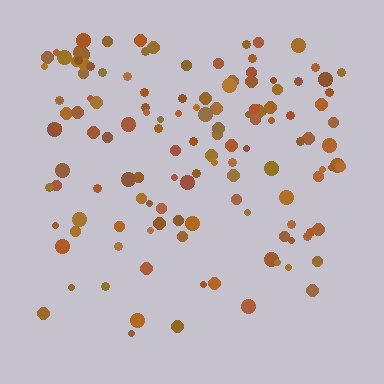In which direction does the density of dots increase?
From bottom to top, with the top side densest.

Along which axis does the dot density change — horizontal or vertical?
Vertical.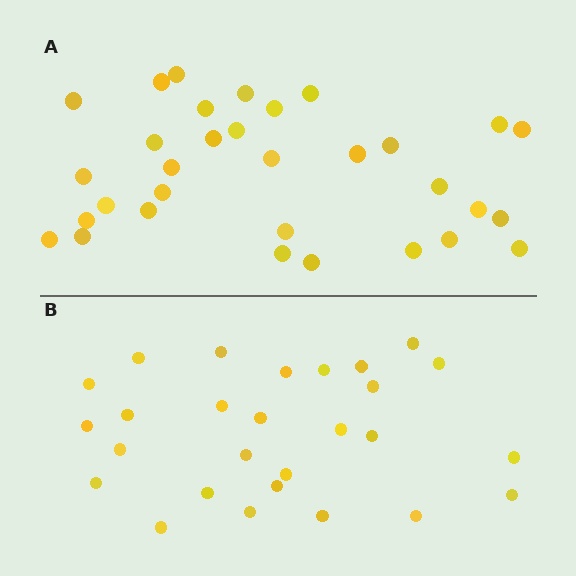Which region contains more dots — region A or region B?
Region A (the top region) has more dots.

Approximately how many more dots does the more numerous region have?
Region A has about 5 more dots than region B.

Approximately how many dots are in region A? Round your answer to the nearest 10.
About 30 dots. (The exact count is 32, which rounds to 30.)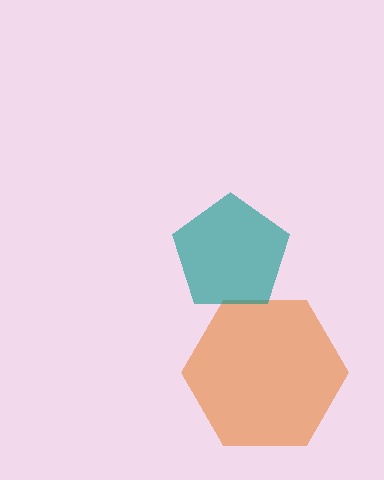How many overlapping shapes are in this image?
There are 2 overlapping shapes in the image.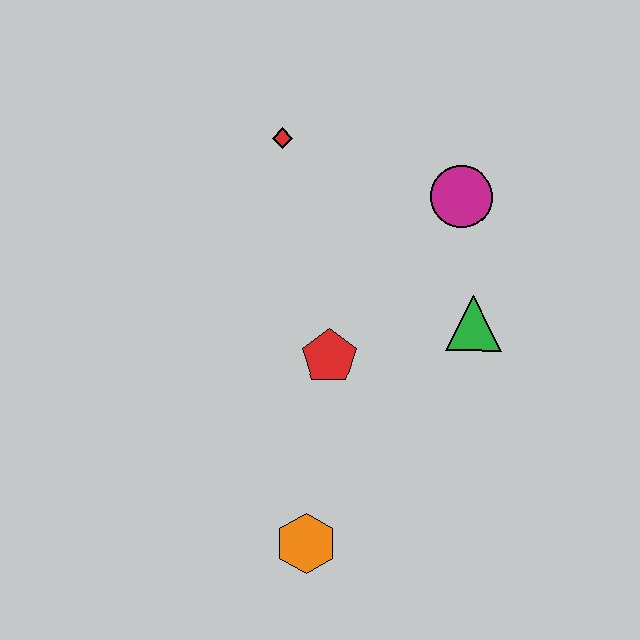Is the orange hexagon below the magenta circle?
Yes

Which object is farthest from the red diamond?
The orange hexagon is farthest from the red diamond.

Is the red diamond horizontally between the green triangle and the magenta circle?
No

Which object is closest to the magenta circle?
The green triangle is closest to the magenta circle.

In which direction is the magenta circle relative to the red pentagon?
The magenta circle is above the red pentagon.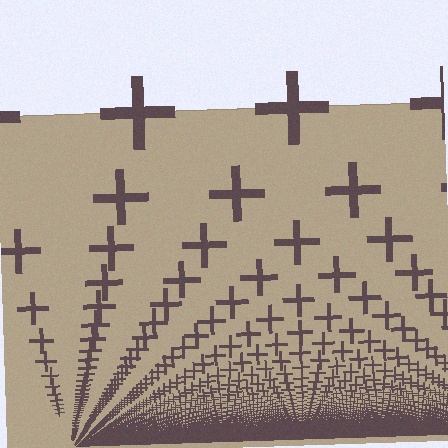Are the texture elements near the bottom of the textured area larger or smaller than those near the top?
Smaller. The gradient is inverted — elements near the bottom are smaller and denser.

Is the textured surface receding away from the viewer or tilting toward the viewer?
The surface appears to tilt toward the viewer. Texture elements get larger and sparser toward the top.